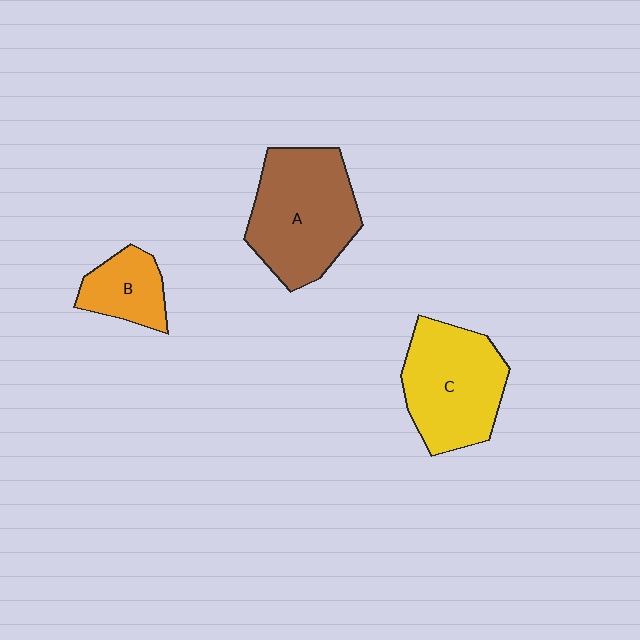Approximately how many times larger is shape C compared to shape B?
Approximately 2.1 times.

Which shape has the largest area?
Shape A (brown).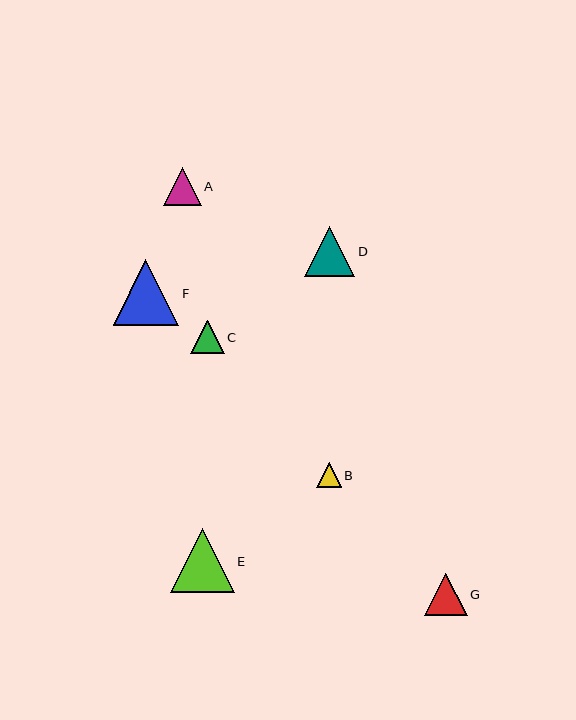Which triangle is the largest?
Triangle F is the largest with a size of approximately 66 pixels.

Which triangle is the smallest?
Triangle B is the smallest with a size of approximately 24 pixels.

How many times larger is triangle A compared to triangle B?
Triangle A is approximately 1.6 times the size of triangle B.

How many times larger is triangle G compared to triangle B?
Triangle G is approximately 1.7 times the size of triangle B.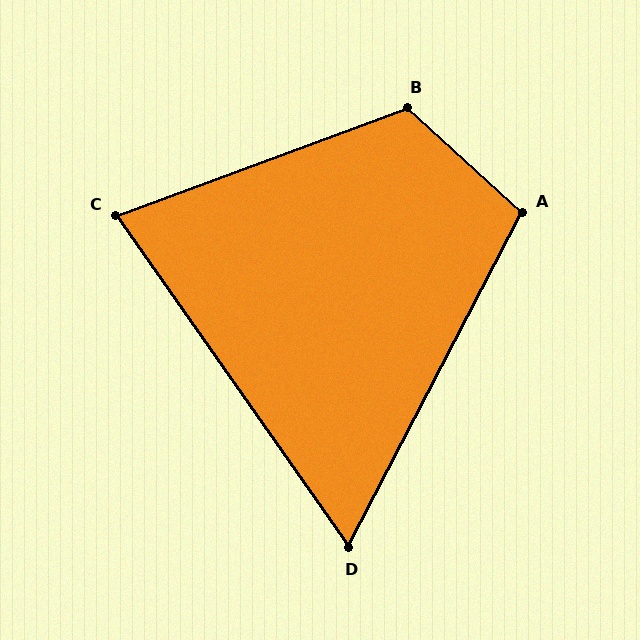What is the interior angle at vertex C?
Approximately 75 degrees (acute).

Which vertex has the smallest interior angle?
D, at approximately 62 degrees.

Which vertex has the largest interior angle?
B, at approximately 118 degrees.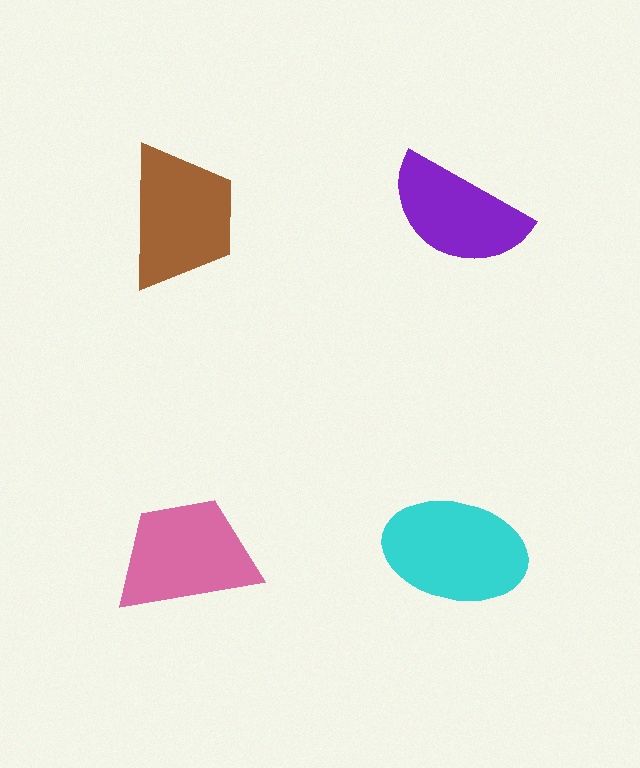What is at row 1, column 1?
A brown trapezoid.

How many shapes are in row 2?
2 shapes.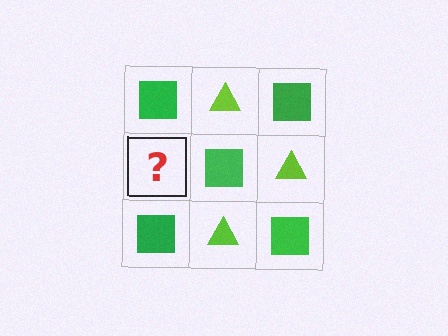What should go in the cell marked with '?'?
The missing cell should contain a lime triangle.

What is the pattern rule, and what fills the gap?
The rule is that it alternates green square and lime triangle in a checkerboard pattern. The gap should be filled with a lime triangle.